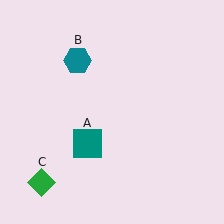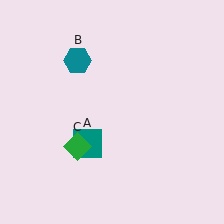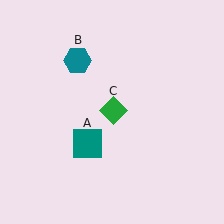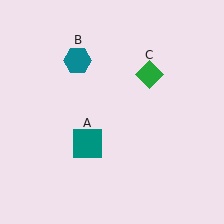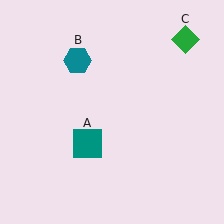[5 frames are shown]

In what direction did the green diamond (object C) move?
The green diamond (object C) moved up and to the right.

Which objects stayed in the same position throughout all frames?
Teal square (object A) and teal hexagon (object B) remained stationary.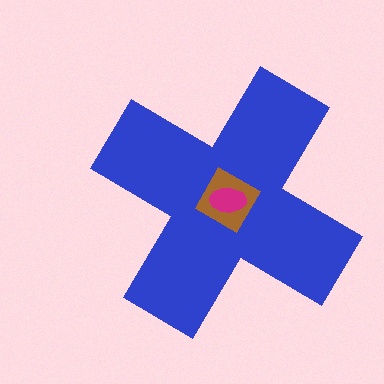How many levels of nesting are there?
3.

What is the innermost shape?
The magenta ellipse.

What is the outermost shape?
The blue cross.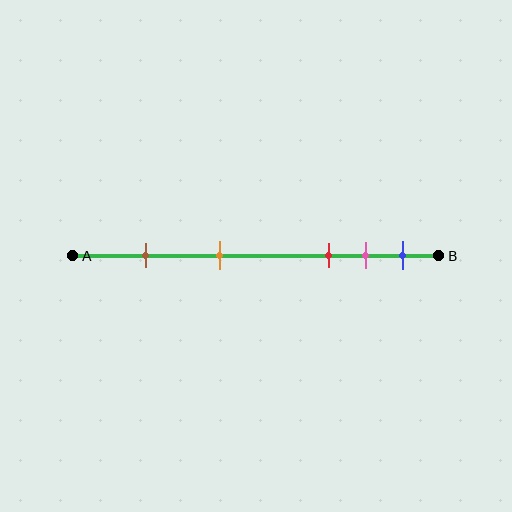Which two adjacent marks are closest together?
The pink and blue marks are the closest adjacent pair.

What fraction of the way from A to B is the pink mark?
The pink mark is approximately 80% (0.8) of the way from A to B.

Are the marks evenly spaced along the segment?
No, the marks are not evenly spaced.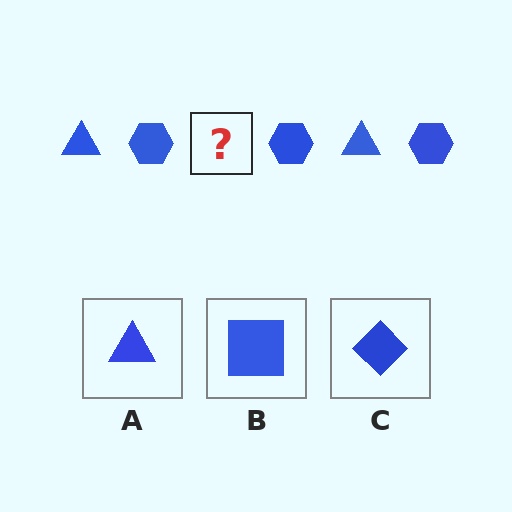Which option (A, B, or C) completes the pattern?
A.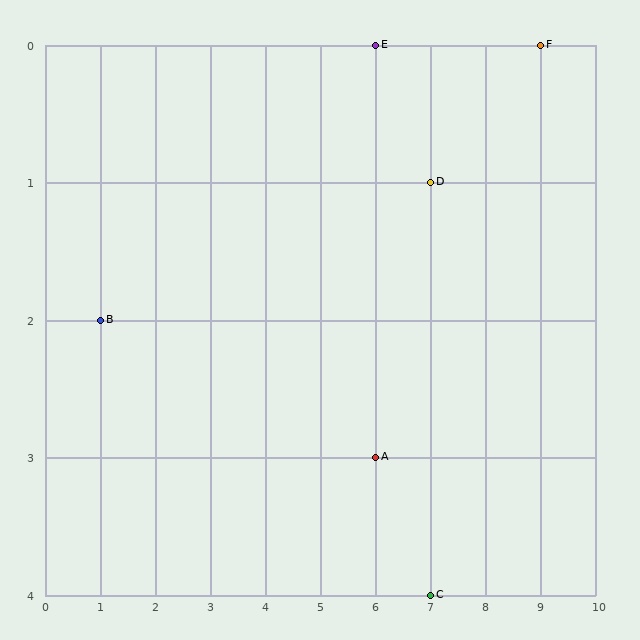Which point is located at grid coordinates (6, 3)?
Point A is at (6, 3).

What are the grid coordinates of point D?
Point D is at grid coordinates (7, 1).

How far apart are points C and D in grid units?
Points C and D are 3 rows apart.